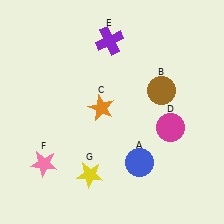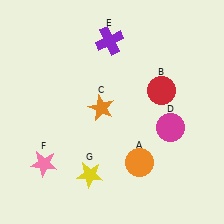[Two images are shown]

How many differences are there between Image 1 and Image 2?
There are 2 differences between the two images.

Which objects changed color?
A changed from blue to orange. B changed from brown to red.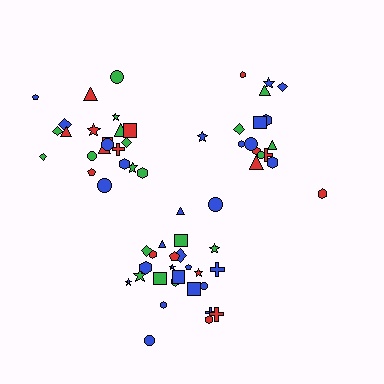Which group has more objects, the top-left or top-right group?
The top-left group.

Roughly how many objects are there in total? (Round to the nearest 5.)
Roughly 65 objects in total.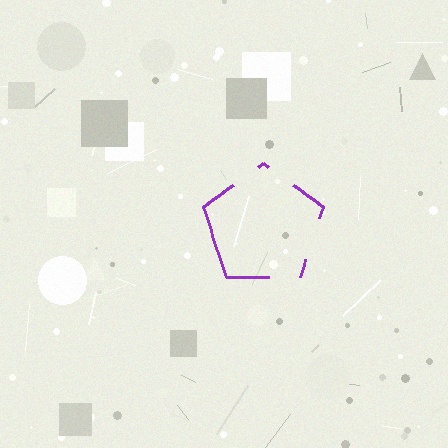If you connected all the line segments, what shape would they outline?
They would outline a pentagon.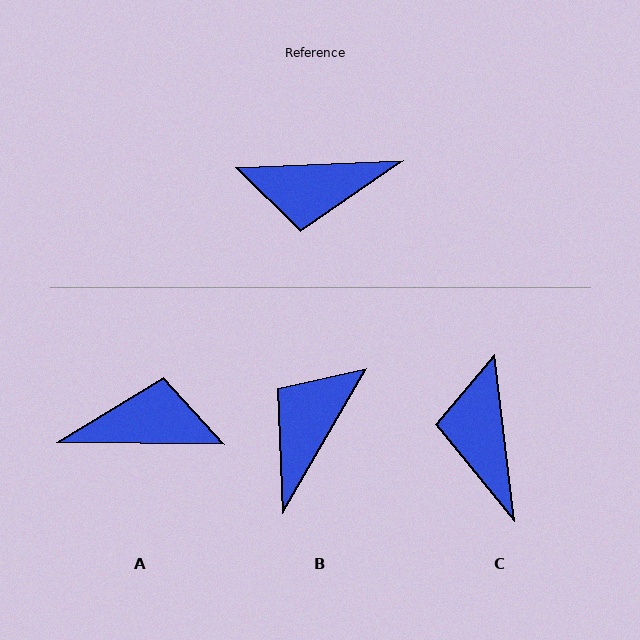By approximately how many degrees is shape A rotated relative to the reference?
Approximately 177 degrees counter-clockwise.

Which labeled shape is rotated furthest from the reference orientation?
A, about 177 degrees away.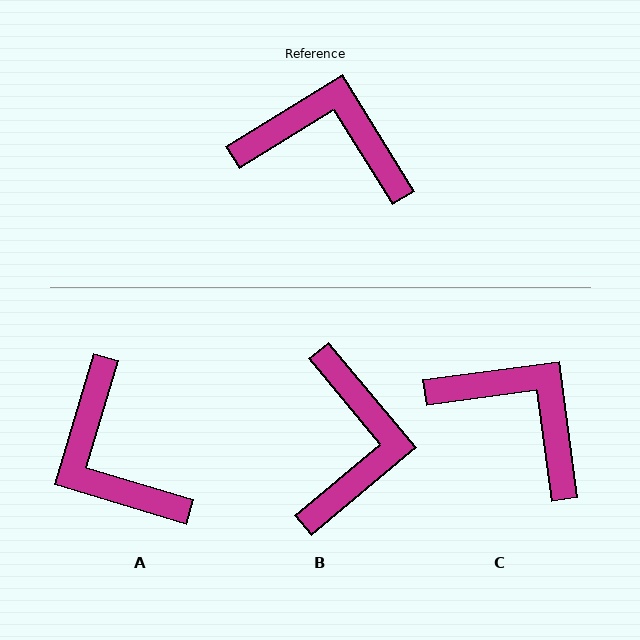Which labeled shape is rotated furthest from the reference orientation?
A, about 131 degrees away.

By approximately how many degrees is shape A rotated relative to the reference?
Approximately 131 degrees counter-clockwise.